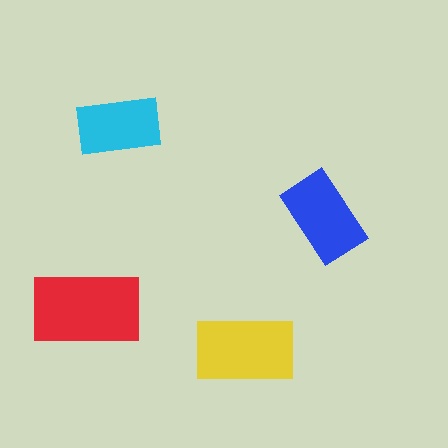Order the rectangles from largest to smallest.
the red one, the yellow one, the blue one, the cyan one.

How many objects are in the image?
There are 4 objects in the image.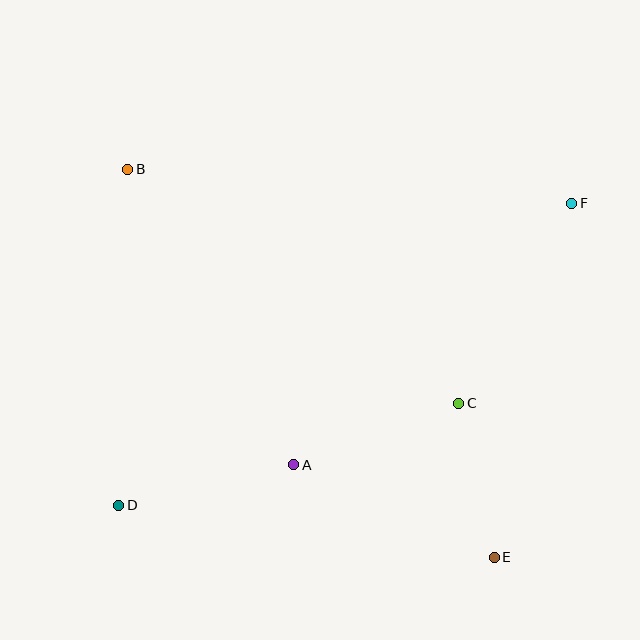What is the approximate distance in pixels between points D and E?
The distance between D and E is approximately 379 pixels.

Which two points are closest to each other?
Points C and E are closest to each other.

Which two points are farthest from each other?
Points D and F are farthest from each other.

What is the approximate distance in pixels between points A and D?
The distance between A and D is approximately 180 pixels.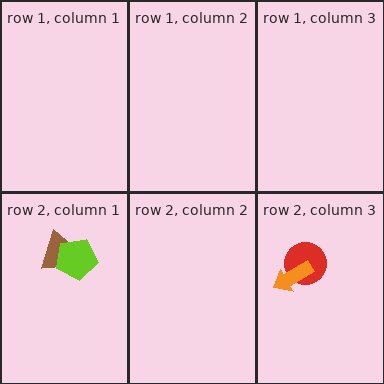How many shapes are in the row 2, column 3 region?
2.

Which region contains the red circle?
The row 2, column 3 region.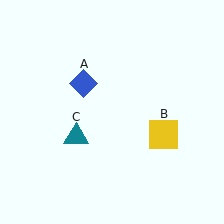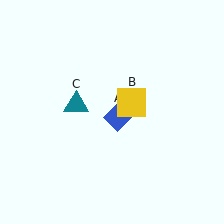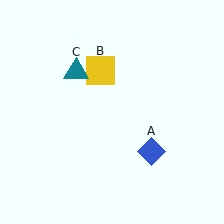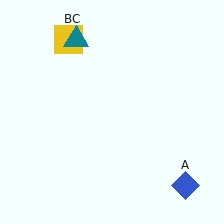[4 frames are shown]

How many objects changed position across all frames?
3 objects changed position: blue diamond (object A), yellow square (object B), teal triangle (object C).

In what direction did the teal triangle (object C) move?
The teal triangle (object C) moved up.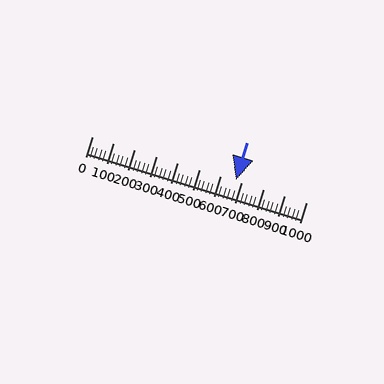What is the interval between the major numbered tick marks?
The major tick marks are spaced 100 units apart.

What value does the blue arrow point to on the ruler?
The blue arrow points to approximately 674.